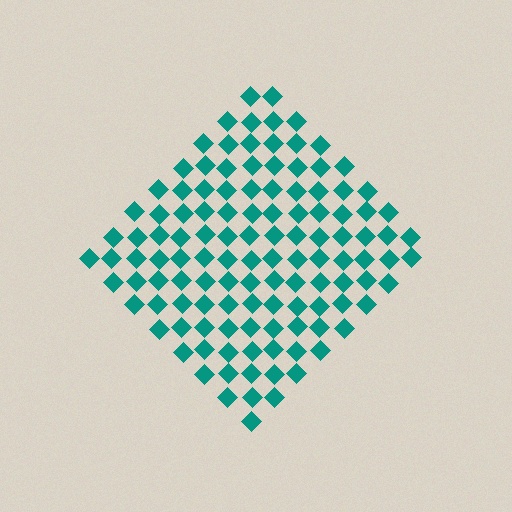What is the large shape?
The large shape is a diamond.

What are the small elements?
The small elements are diamonds.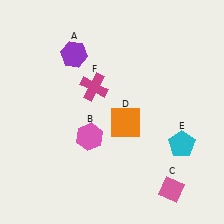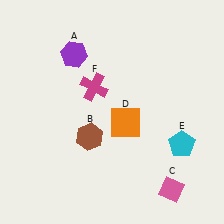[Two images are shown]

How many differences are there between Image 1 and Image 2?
There is 1 difference between the two images.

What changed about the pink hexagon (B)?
In Image 1, B is pink. In Image 2, it changed to brown.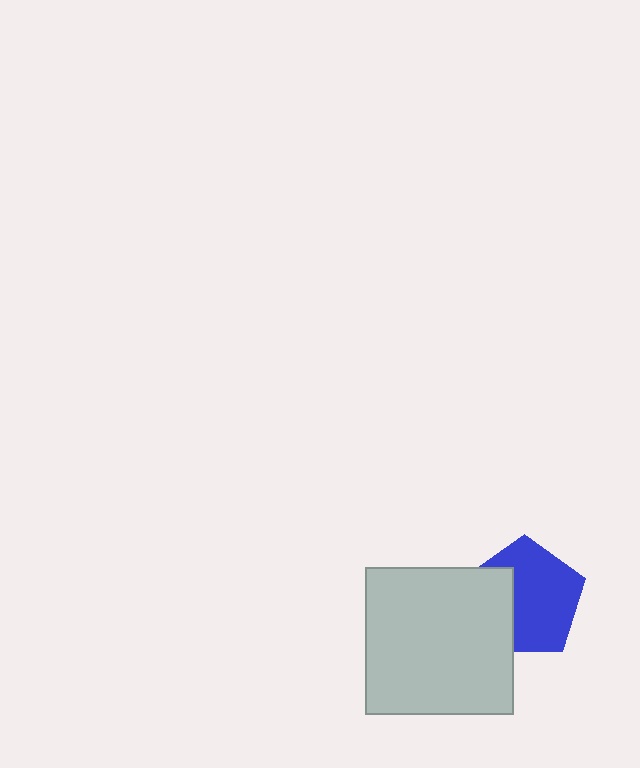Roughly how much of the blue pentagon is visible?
Most of it is visible (roughly 66%).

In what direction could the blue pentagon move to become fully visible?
The blue pentagon could move right. That would shift it out from behind the light gray square entirely.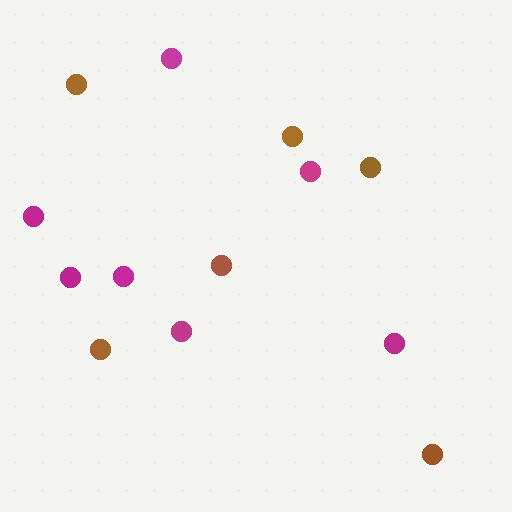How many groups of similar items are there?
There are 2 groups: one group of magenta circles (7) and one group of brown circles (6).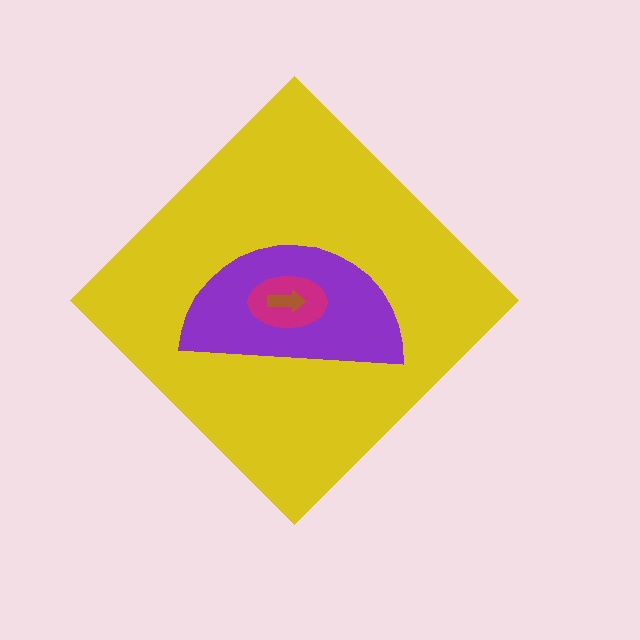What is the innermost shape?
The brown arrow.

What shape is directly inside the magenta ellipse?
The brown arrow.